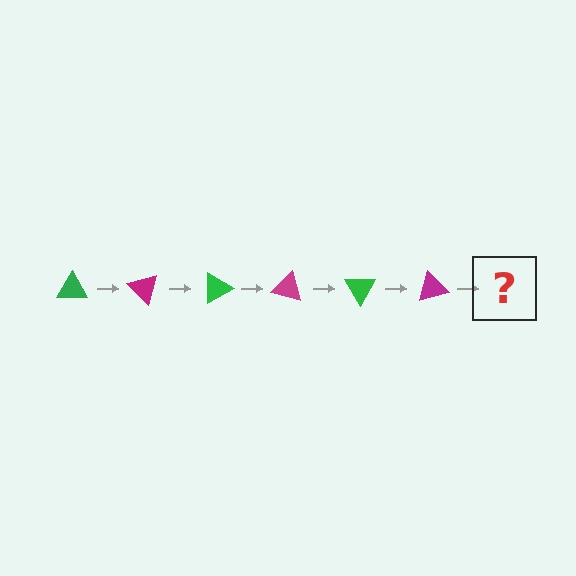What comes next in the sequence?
The next element should be a green triangle, rotated 270 degrees from the start.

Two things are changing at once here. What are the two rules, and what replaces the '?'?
The two rules are that it rotates 45 degrees each step and the color cycles through green and magenta. The '?' should be a green triangle, rotated 270 degrees from the start.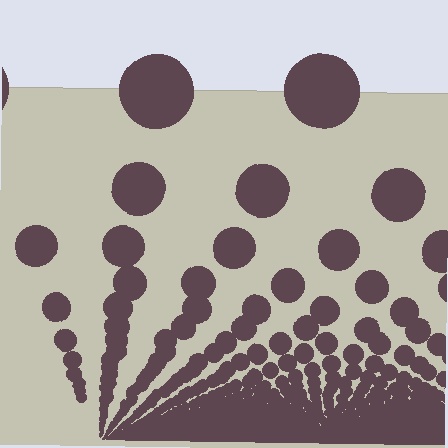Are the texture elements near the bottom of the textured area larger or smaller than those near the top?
Smaller. The gradient is inverted — elements near the bottom are smaller and denser.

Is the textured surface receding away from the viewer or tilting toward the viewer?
The surface appears to tilt toward the viewer. Texture elements get larger and sparser toward the top.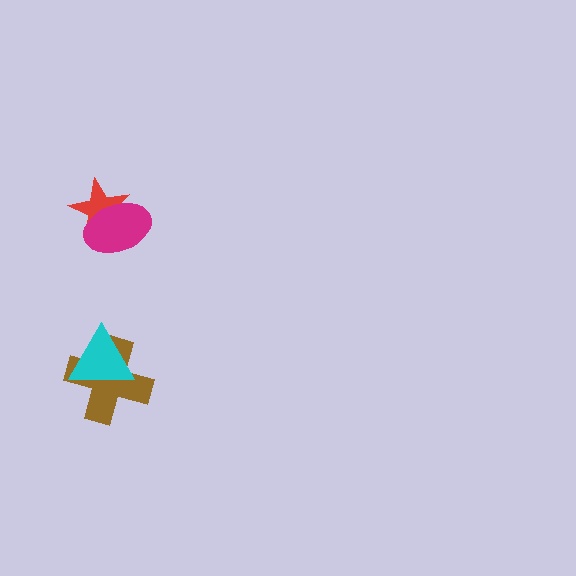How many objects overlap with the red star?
1 object overlaps with the red star.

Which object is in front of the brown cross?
The cyan triangle is in front of the brown cross.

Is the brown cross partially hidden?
Yes, it is partially covered by another shape.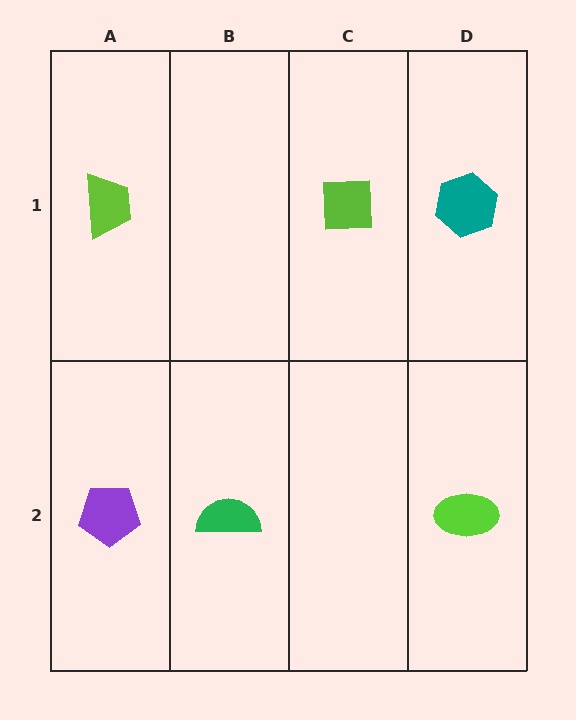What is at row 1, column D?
A teal hexagon.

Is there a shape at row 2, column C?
No, that cell is empty.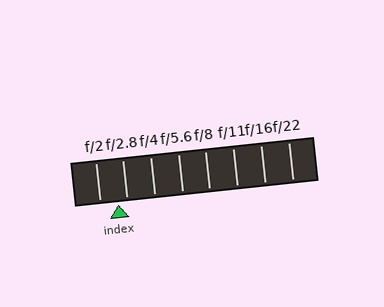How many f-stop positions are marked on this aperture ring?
There are 8 f-stop positions marked.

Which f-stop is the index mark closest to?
The index mark is closest to f/2.8.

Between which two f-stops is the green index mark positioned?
The index mark is between f/2 and f/2.8.